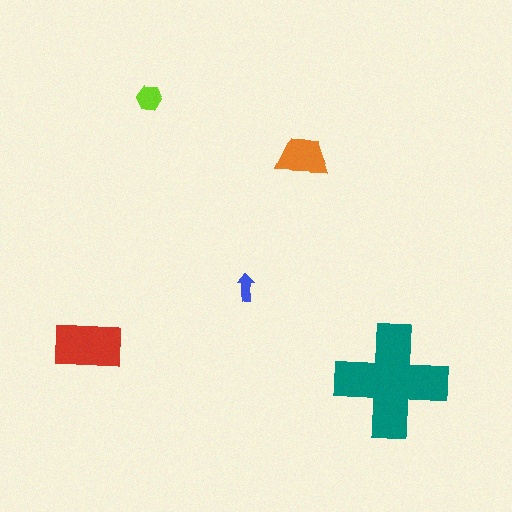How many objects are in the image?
There are 5 objects in the image.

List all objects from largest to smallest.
The teal cross, the red rectangle, the orange trapezoid, the lime hexagon, the blue arrow.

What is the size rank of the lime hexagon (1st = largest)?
4th.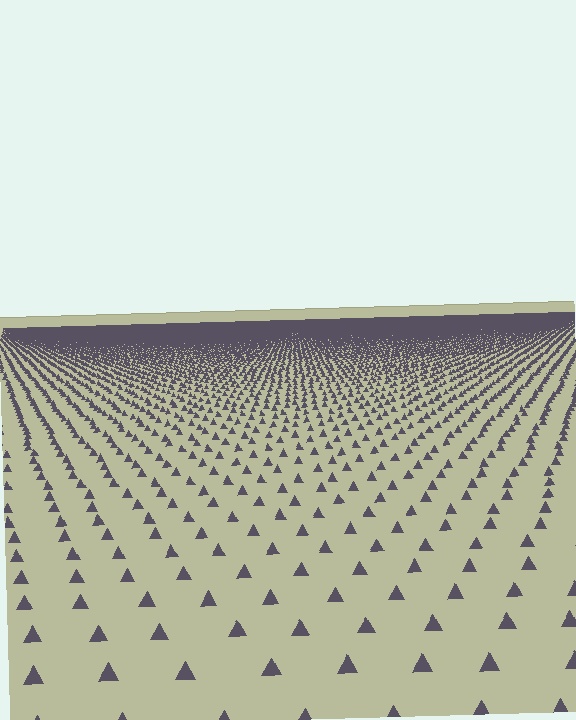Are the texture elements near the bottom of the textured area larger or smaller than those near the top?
Larger. Near the bottom, elements are closer to the viewer and appear at a bigger on-screen size.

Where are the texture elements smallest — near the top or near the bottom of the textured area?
Near the top.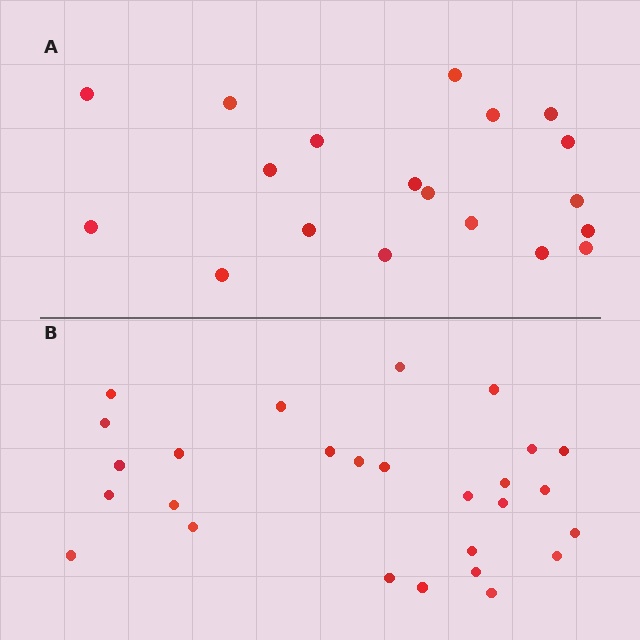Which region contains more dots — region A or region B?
Region B (the bottom region) has more dots.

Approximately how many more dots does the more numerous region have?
Region B has roughly 8 or so more dots than region A.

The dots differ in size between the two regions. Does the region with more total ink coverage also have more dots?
No. Region A has more total ink coverage because its dots are larger, but region B actually contains more individual dots. Total area can be misleading — the number of items is what matters here.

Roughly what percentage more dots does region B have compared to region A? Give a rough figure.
About 40% more.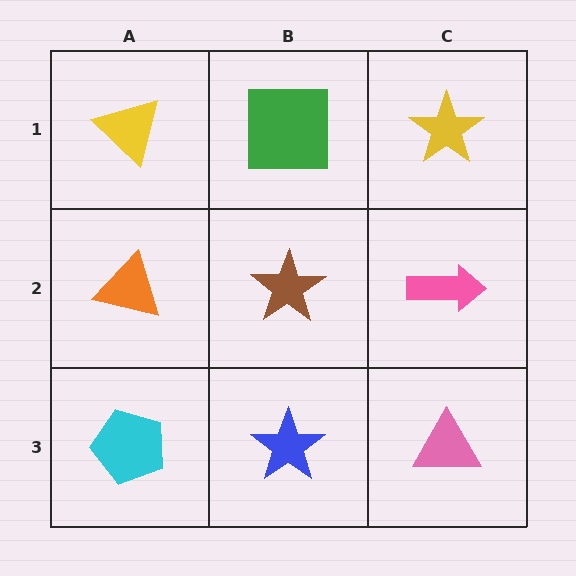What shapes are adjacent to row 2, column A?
A yellow triangle (row 1, column A), a cyan pentagon (row 3, column A), a brown star (row 2, column B).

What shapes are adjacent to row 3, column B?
A brown star (row 2, column B), a cyan pentagon (row 3, column A), a pink triangle (row 3, column C).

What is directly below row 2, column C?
A pink triangle.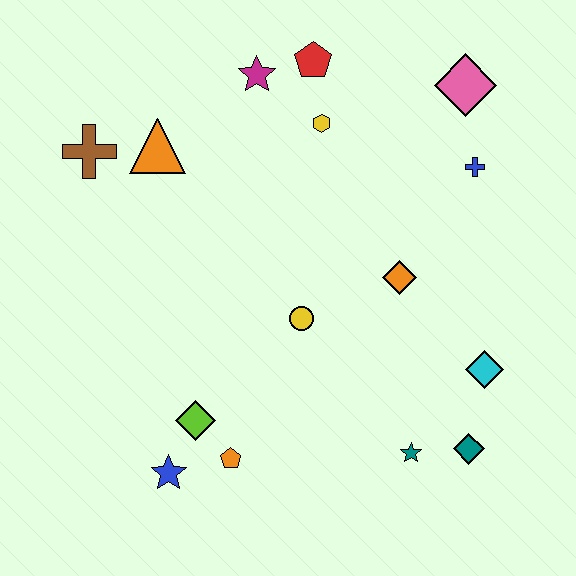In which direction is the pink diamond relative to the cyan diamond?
The pink diamond is above the cyan diamond.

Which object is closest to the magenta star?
The red pentagon is closest to the magenta star.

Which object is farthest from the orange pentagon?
The pink diamond is farthest from the orange pentagon.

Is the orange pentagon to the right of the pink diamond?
No